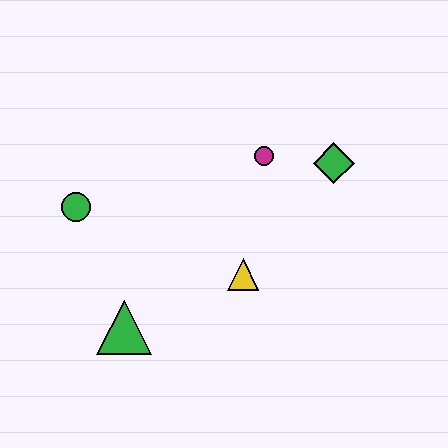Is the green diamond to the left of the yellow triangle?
No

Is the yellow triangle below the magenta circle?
Yes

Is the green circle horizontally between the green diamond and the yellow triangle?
No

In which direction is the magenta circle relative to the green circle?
The magenta circle is to the right of the green circle.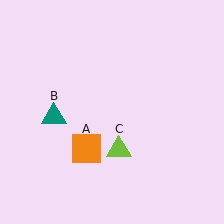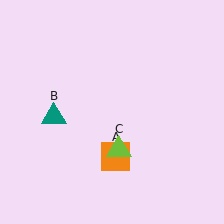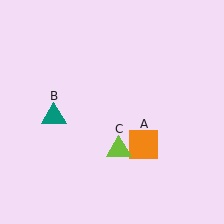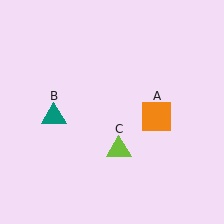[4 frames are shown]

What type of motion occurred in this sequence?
The orange square (object A) rotated counterclockwise around the center of the scene.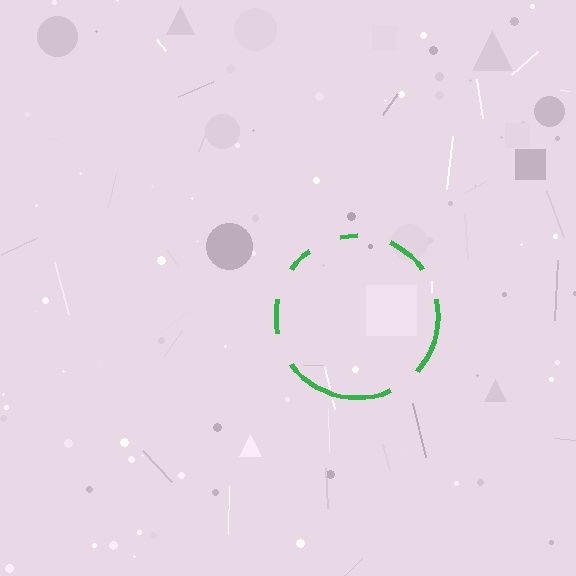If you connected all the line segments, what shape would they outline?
They would outline a circle.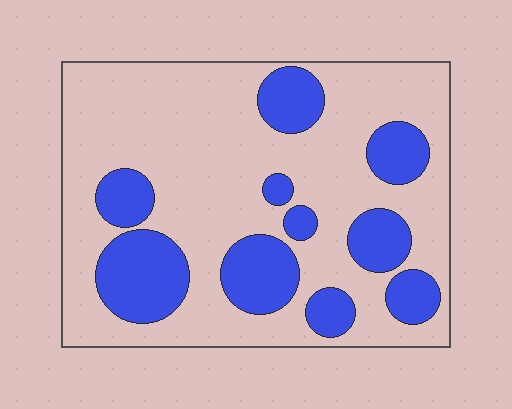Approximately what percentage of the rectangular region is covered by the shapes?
Approximately 30%.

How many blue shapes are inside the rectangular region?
10.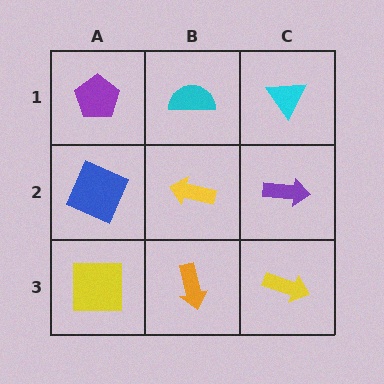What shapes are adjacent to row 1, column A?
A blue square (row 2, column A), a cyan semicircle (row 1, column B).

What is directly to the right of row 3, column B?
A yellow arrow.